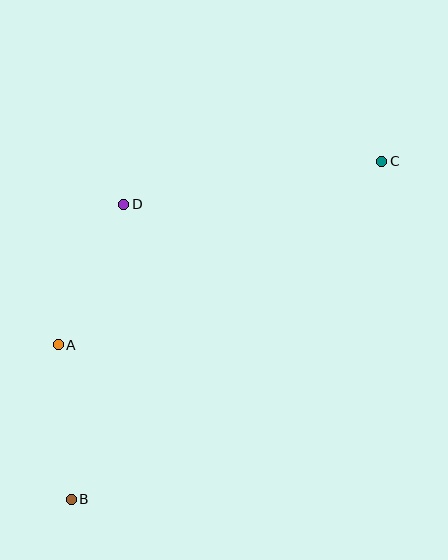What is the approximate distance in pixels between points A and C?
The distance between A and C is approximately 372 pixels.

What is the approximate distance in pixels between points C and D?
The distance between C and D is approximately 262 pixels.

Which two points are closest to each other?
Points A and D are closest to each other.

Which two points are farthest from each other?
Points B and C are farthest from each other.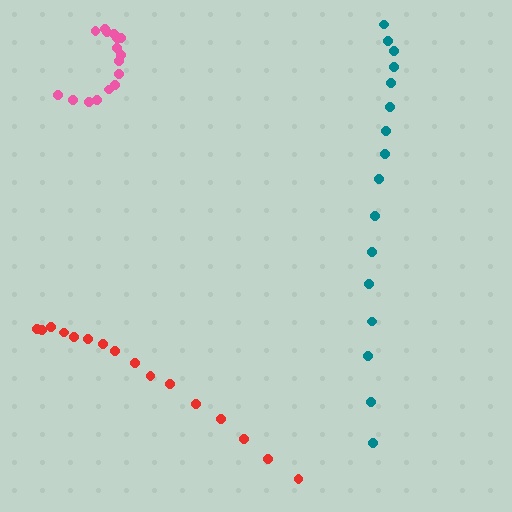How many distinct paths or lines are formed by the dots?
There are 3 distinct paths.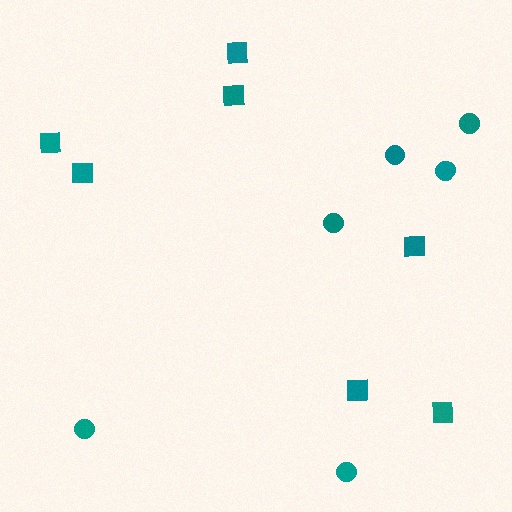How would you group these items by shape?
There are 2 groups: one group of circles (6) and one group of squares (7).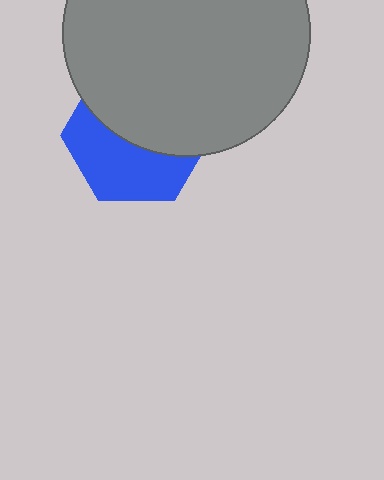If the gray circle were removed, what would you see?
You would see the complete blue hexagon.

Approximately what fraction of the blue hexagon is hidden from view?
Roughly 53% of the blue hexagon is hidden behind the gray circle.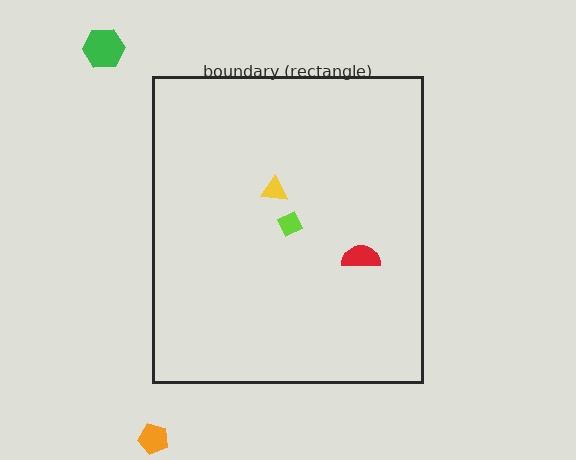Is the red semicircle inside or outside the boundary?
Inside.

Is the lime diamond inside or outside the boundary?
Inside.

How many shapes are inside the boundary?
3 inside, 2 outside.